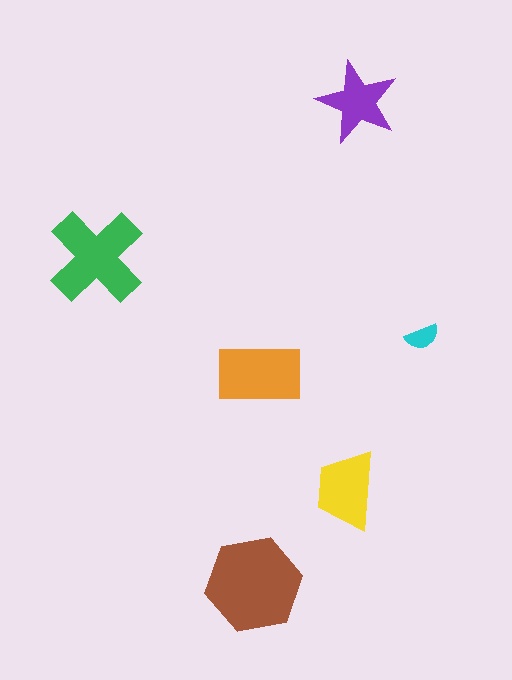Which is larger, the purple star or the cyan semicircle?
The purple star.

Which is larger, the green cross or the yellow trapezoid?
The green cross.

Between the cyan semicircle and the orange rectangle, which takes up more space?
The orange rectangle.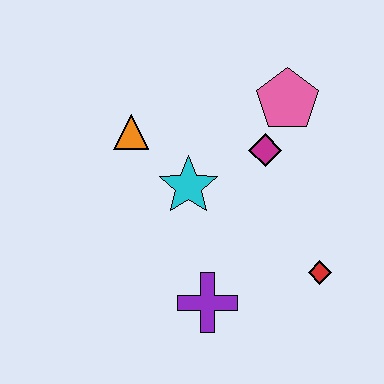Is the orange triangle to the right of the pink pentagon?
No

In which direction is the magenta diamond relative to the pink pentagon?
The magenta diamond is below the pink pentagon.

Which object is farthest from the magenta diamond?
The purple cross is farthest from the magenta diamond.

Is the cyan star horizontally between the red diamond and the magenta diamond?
No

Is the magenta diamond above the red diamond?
Yes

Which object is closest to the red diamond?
The purple cross is closest to the red diamond.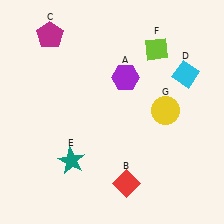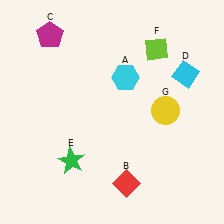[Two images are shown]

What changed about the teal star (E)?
In Image 1, E is teal. In Image 2, it changed to green.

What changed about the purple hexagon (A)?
In Image 1, A is purple. In Image 2, it changed to cyan.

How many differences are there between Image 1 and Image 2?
There are 2 differences between the two images.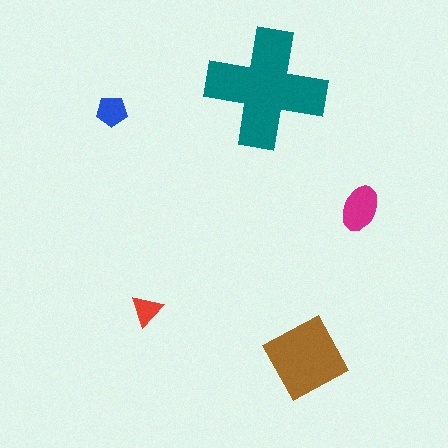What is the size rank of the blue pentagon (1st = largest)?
4th.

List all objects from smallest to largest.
The red triangle, the blue pentagon, the magenta ellipse, the brown square, the teal cross.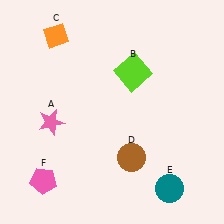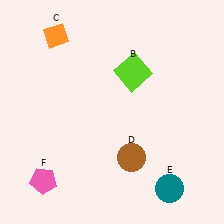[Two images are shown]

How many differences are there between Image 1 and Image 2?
There is 1 difference between the two images.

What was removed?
The pink star (A) was removed in Image 2.